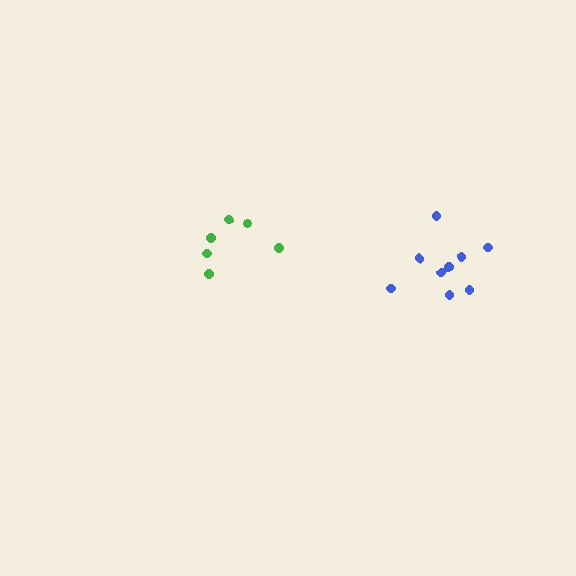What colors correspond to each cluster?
The clusters are colored: green, blue.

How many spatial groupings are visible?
There are 2 spatial groupings.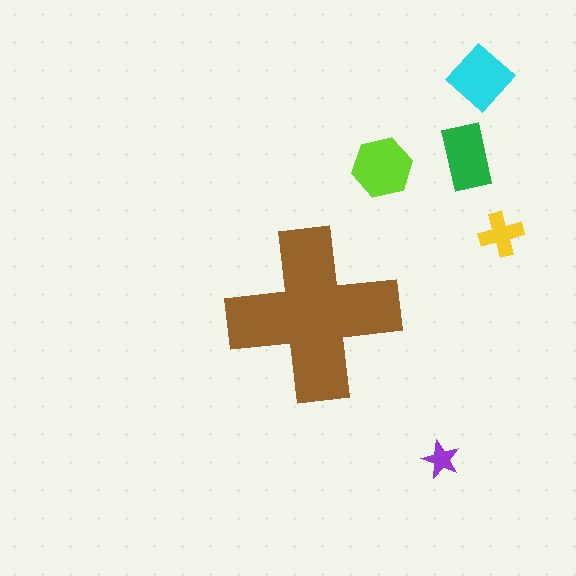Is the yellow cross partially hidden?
No, the yellow cross is fully visible.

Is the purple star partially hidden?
No, the purple star is fully visible.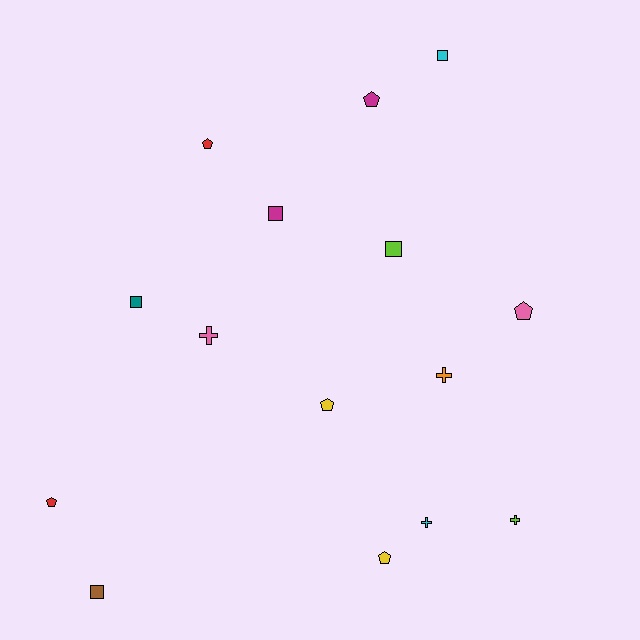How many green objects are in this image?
There are no green objects.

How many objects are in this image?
There are 15 objects.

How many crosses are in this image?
There are 4 crosses.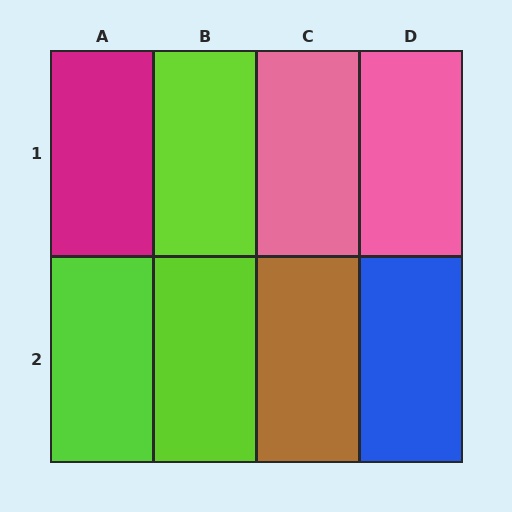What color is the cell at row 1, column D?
Pink.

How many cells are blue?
1 cell is blue.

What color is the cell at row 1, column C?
Pink.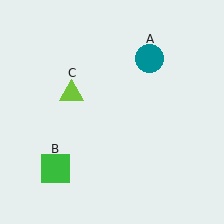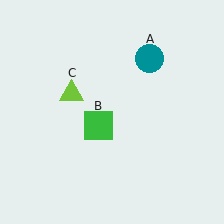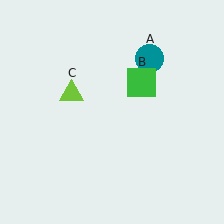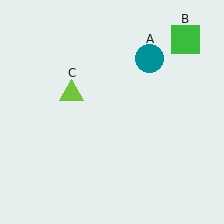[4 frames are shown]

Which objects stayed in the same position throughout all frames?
Teal circle (object A) and lime triangle (object C) remained stationary.